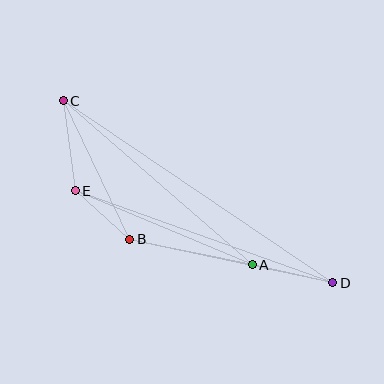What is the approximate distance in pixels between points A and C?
The distance between A and C is approximately 250 pixels.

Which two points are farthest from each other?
Points C and D are farthest from each other.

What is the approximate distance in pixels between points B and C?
The distance between B and C is approximately 153 pixels.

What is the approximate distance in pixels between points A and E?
The distance between A and E is approximately 192 pixels.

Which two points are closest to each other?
Points B and E are closest to each other.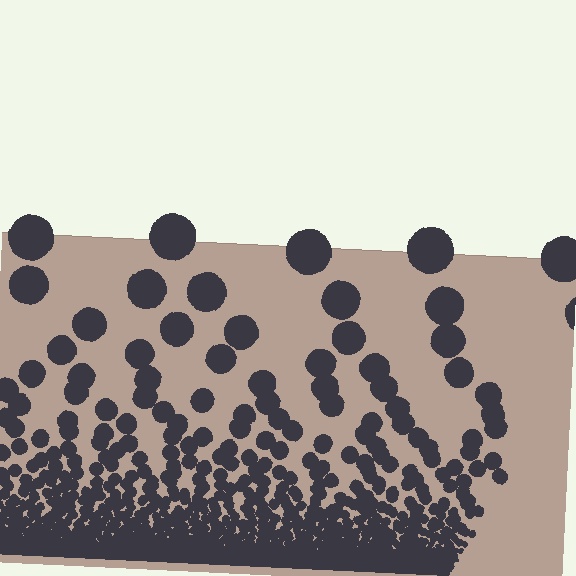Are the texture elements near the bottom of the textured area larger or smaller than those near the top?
Smaller. The gradient is inverted — elements near the bottom are smaller and denser.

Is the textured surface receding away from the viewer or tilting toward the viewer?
The surface appears to tilt toward the viewer. Texture elements get larger and sparser toward the top.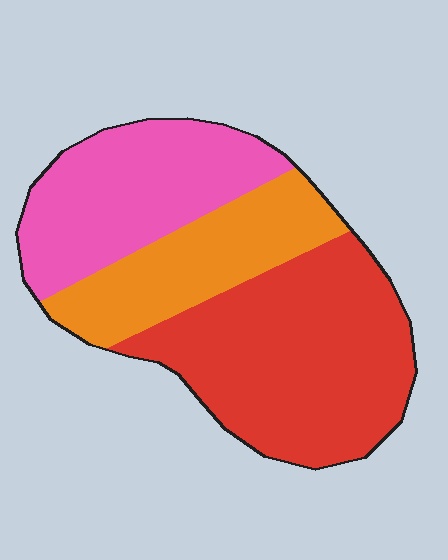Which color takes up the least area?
Orange, at roughly 25%.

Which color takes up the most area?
Red, at roughly 45%.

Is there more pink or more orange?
Pink.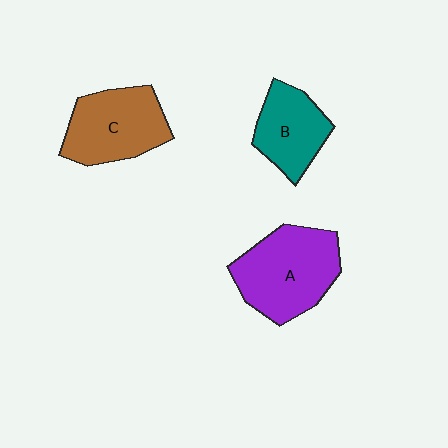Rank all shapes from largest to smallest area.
From largest to smallest: A (purple), C (brown), B (teal).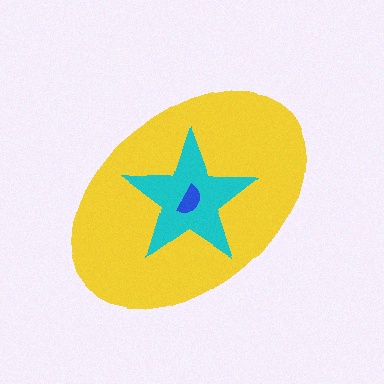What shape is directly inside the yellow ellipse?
The cyan star.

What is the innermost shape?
The blue semicircle.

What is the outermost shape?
The yellow ellipse.